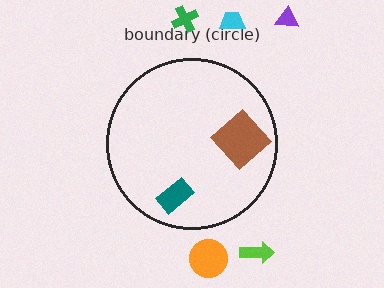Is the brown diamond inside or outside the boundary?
Inside.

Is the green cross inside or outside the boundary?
Outside.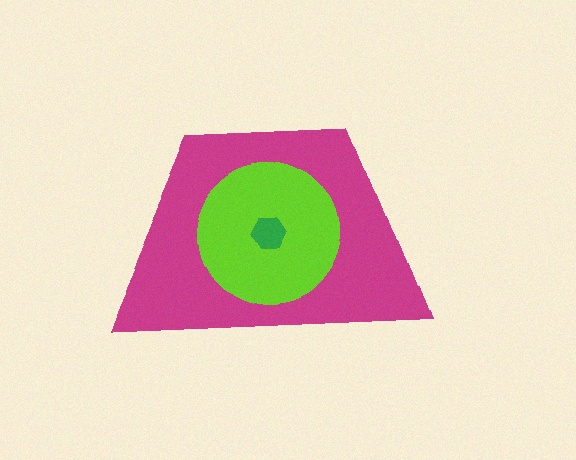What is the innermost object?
The green hexagon.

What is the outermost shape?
The magenta trapezoid.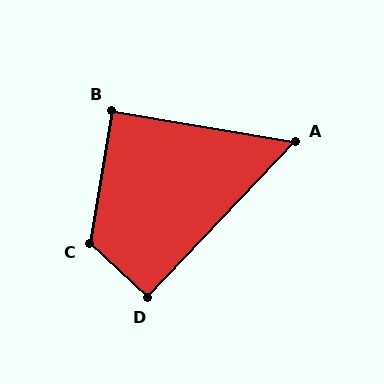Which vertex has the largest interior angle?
C, at approximately 124 degrees.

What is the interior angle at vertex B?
Approximately 90 degrees (approximately right).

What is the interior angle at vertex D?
Approximately 90 degrees (approximately right).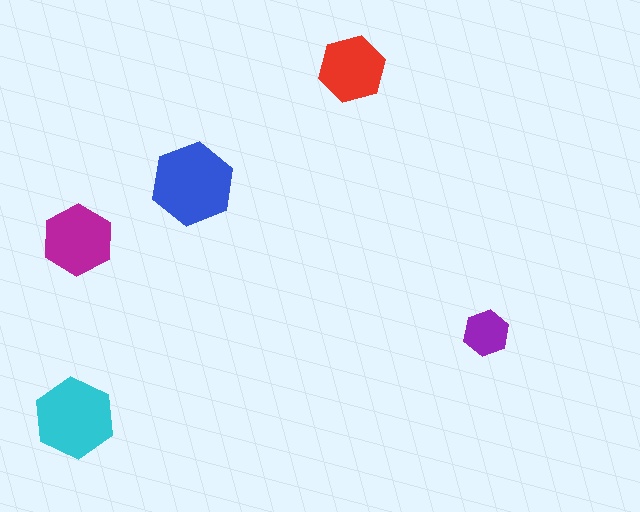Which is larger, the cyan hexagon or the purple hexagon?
The cyan one.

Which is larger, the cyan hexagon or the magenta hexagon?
The cyan one.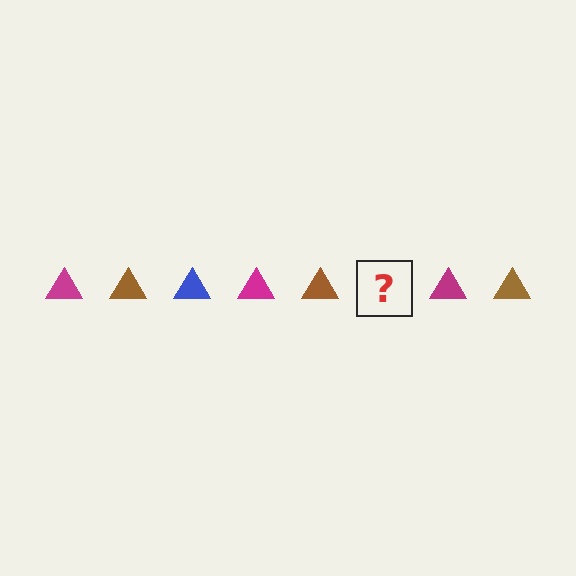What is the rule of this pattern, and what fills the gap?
The rule is that the pattern cycles through magenta, brown, blue triangles. The gap should be filled with a blue triangle.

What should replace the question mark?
The question mark should be replaced with a blue triangle.